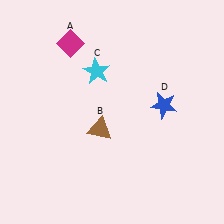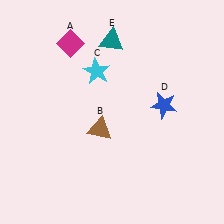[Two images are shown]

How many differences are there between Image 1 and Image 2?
There is 1 difference between the two images.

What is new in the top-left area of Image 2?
A teal triangle (E) was added in the top-left area of Image 2.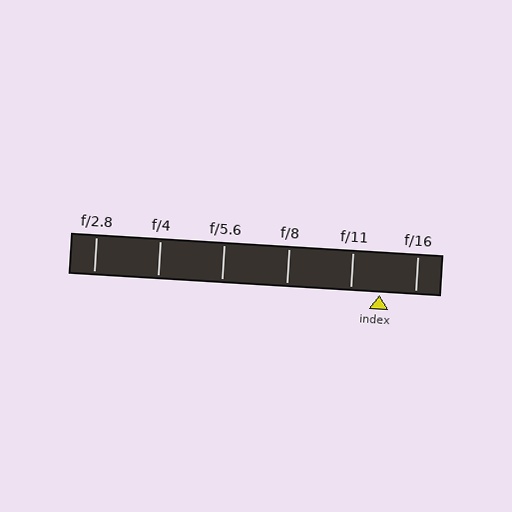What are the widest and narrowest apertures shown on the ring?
The widest aperture shown is f/2.8 and the narrowest is f/16.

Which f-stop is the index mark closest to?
The index mark is closest to f/11.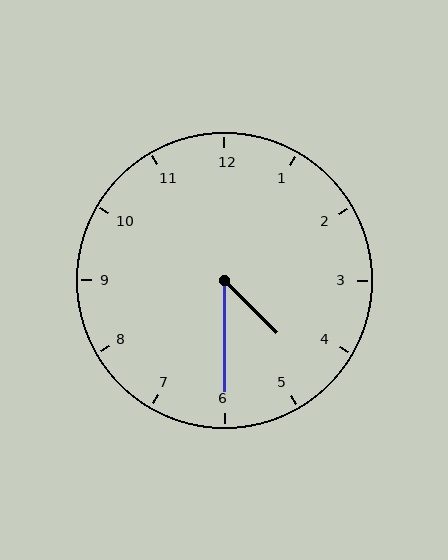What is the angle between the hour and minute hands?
Approximately 45 degrees.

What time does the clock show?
4:30.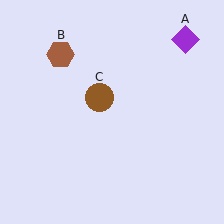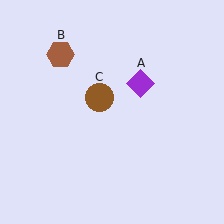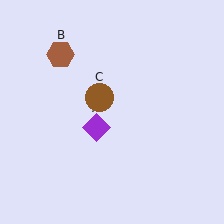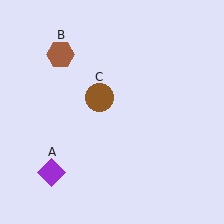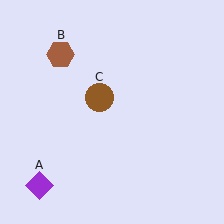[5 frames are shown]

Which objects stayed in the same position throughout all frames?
Brown hexagon (object B) and brown circle (object C) remained stationary.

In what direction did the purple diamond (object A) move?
The purple diamond (object A) moved down and to the left.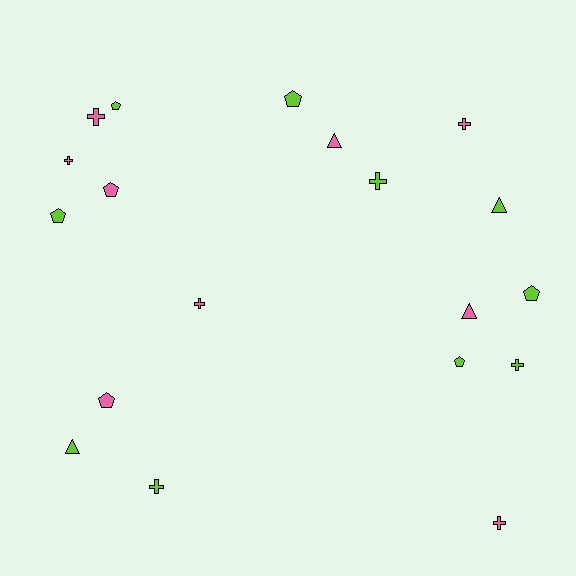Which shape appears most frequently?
Cross, with 8 objects.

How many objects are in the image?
There are 19 objects.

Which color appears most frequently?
Lime, with 10 objects.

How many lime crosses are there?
There are 3 lime crosses.